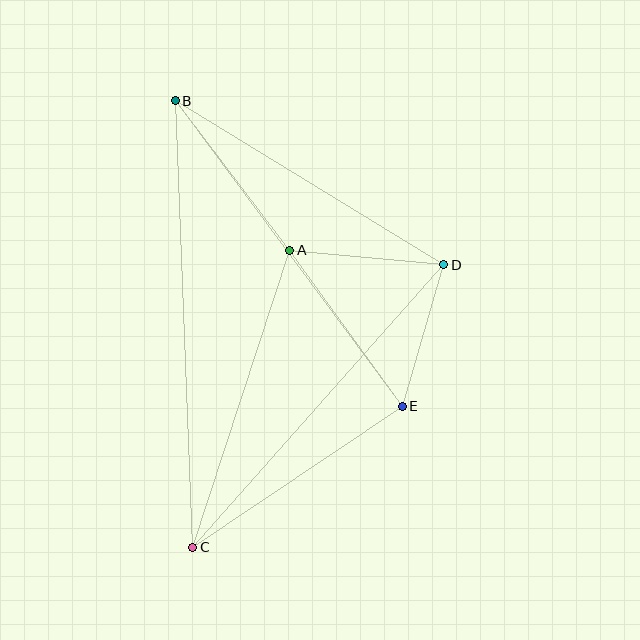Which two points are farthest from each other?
Points B and C are farthest from each other.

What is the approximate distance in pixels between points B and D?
The distance between B and D is approximately 315 pixels.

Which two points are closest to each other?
Points D and E are closest to each other.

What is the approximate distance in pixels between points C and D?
The distance between C and D is approximately 378 pixels.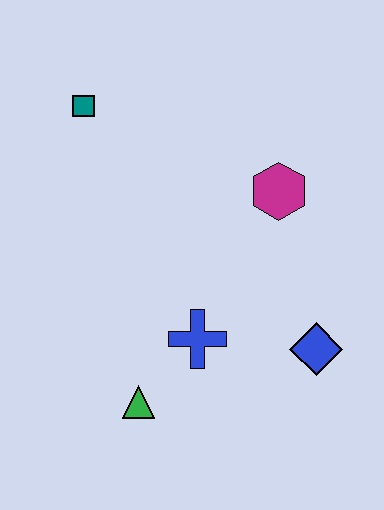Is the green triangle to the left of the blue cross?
Yes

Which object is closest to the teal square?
The magenta hexagon is closest to the teal square.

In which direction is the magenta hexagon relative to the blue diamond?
The magenta hexagon is above the blue diamond.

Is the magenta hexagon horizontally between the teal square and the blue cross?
No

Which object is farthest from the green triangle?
The teal square is farthest from the green triangle.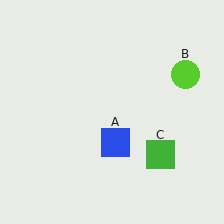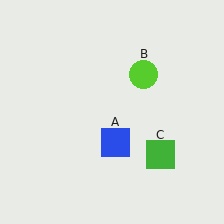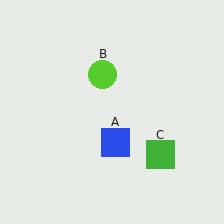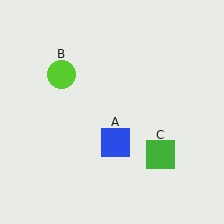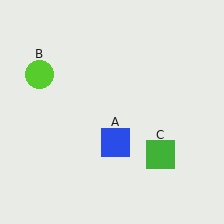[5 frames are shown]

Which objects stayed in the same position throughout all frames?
Blue square (object A) and green square (object C) remained stationary.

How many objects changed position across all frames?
1 object changed position: lime circle (object B).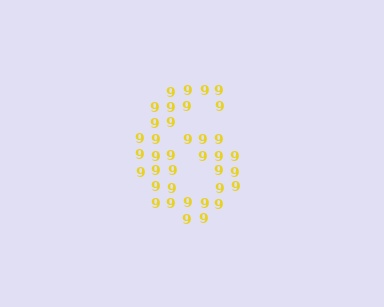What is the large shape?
The large shape is the digit 6.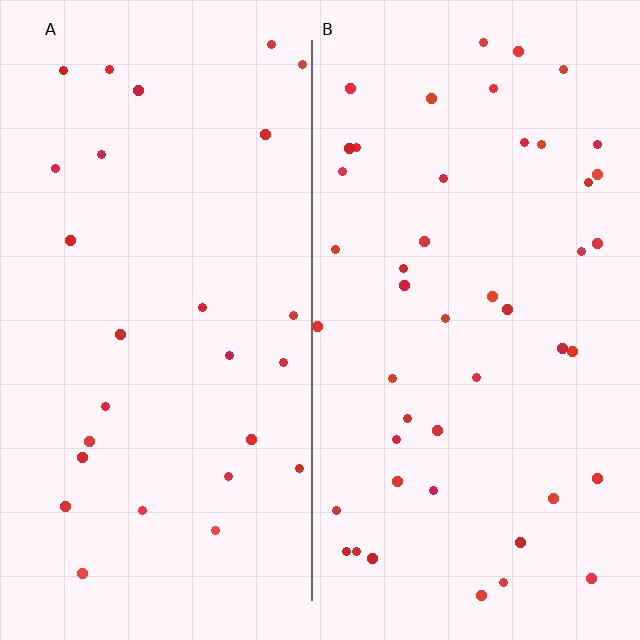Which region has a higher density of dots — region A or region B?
B (the right).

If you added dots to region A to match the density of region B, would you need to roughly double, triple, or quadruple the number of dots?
Approximately double.